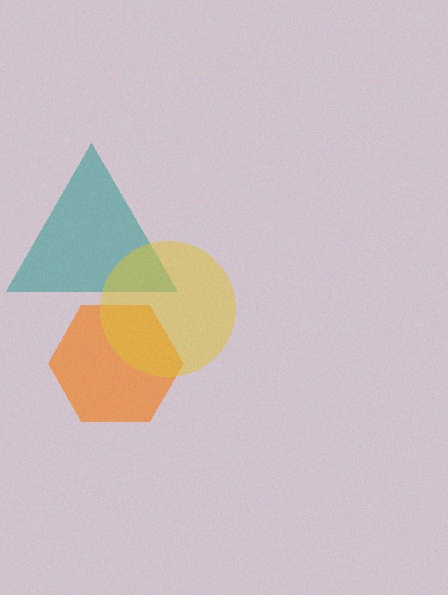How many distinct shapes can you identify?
There are 3 distinct shapes: an orange hexagon, a teal triangle, a yellow circle.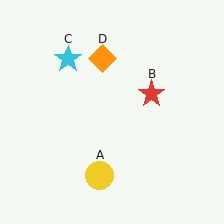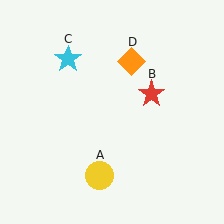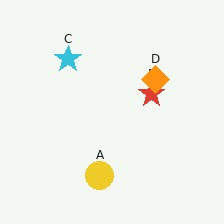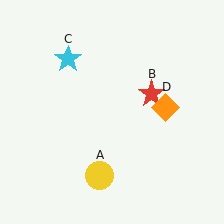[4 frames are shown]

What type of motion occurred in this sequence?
The orange diamond (object D) rotated clockwise around the center of the scene.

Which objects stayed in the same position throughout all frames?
Yellow circle (object A) and red star (object B) and cyan star (object C) remained stationary.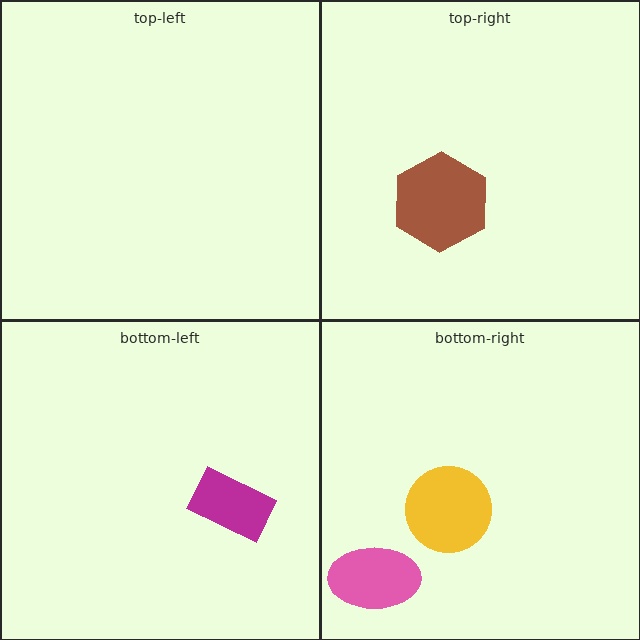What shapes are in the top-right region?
The brown hexagon.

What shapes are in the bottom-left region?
The magenta rectangle.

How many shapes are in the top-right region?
1.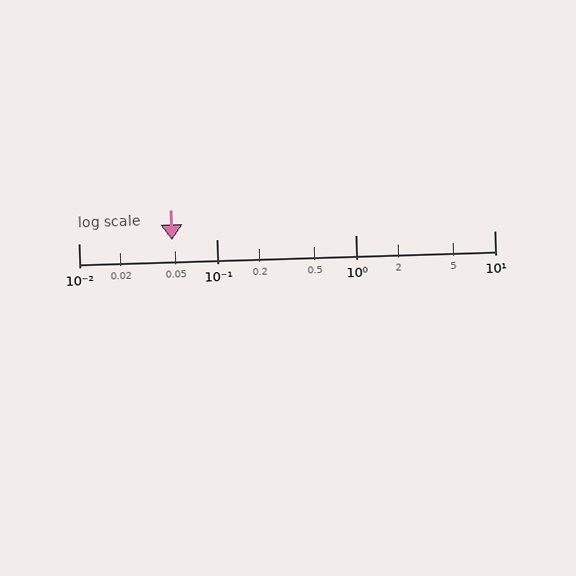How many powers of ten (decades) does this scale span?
The scale spans 3 decades, from 0.01 to 10.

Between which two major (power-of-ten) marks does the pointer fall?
The pointer is between 0.01 and 0.1.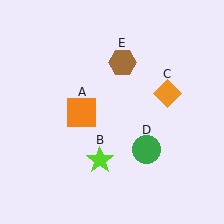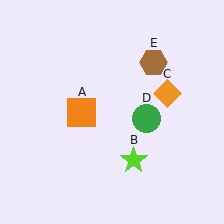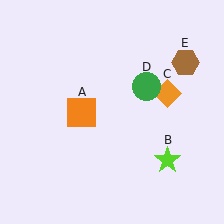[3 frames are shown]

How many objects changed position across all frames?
3 objects changed position: lime star (object B), green circle (object D), brown hexagon (object E).